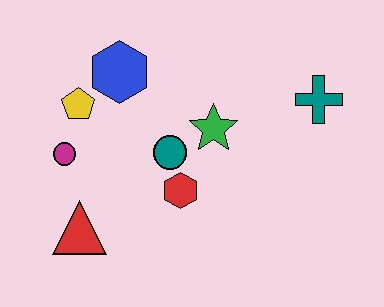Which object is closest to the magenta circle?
The yellow pentagon is closest to the magenta circle.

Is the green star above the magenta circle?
Yes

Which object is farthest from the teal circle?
The teal cross is farthest from the teal circle.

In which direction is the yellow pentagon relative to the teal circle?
The yellow pentagon is to the left of the teal circle.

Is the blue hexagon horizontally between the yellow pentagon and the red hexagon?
Yes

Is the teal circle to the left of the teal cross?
Yes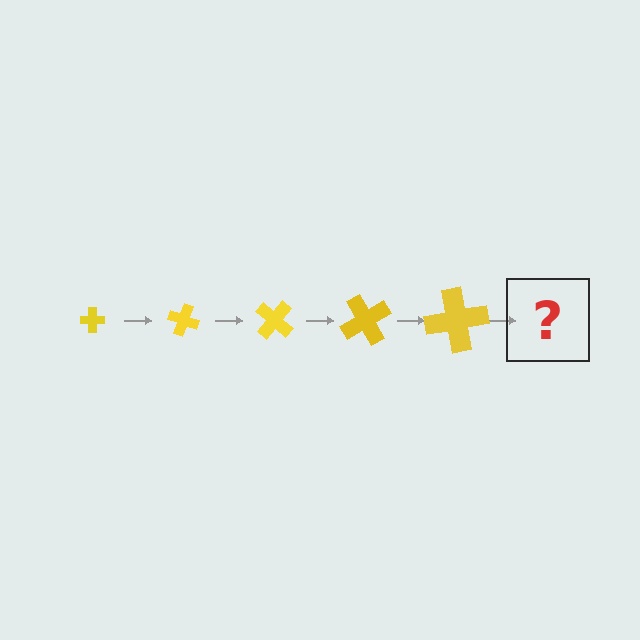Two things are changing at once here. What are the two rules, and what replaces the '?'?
The two rules are that the cross grows larger each step and it rotates 20 degrees each step. The '?' should be a cross, larger than the previous one and rotated 100 degrees from the start.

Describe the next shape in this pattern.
It should be a cross, larger than the previous one and rotated 100 degrees from the start.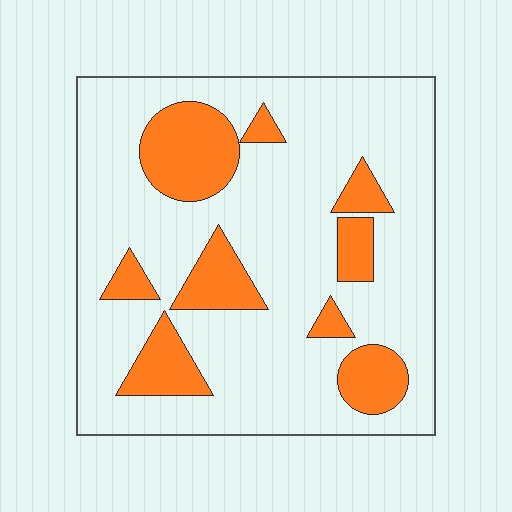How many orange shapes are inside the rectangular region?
9.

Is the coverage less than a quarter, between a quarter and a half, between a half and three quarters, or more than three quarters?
Less than a quarter.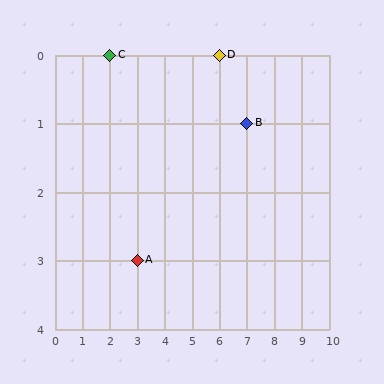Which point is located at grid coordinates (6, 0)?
Point D is at (6, 0).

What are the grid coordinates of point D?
Point D is at grid coordinates (6, 0).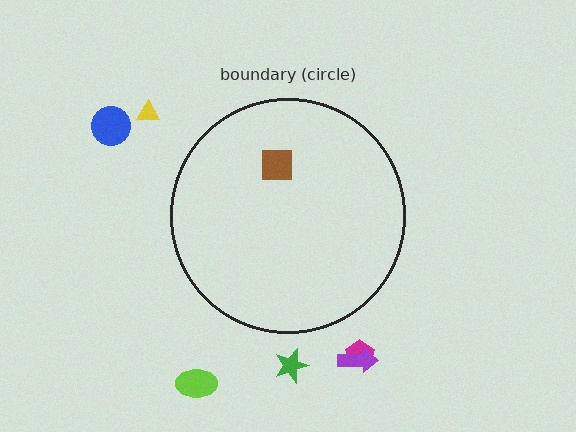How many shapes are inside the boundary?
1 inside, 6 outside.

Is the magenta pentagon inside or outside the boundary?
Outside.